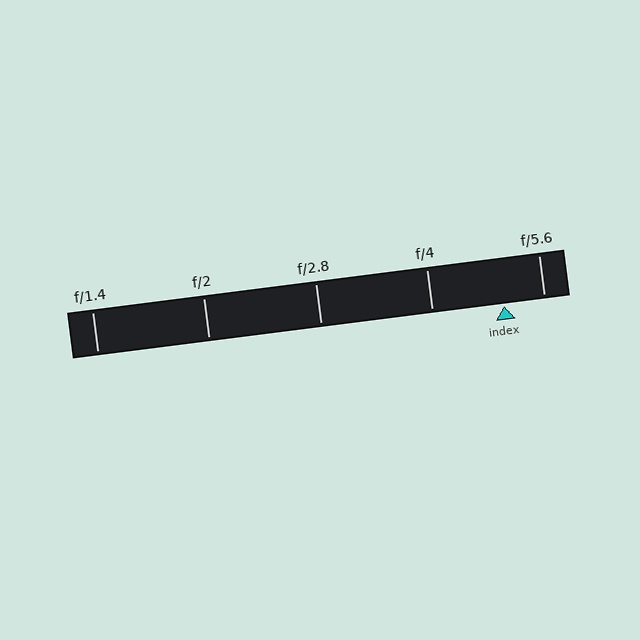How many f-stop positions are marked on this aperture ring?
There are 5 f-stop positions marked.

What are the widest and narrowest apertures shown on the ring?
The widest aperture shown is f/1.4 and the narrowest is f/5.6.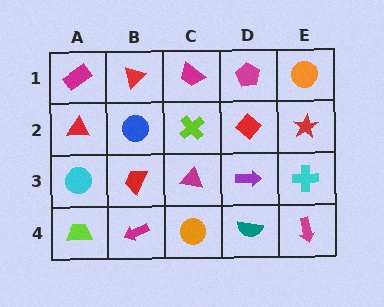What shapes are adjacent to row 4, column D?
A purple arrow (row 3, column D), an orange circle (row 4, column C), a magenta arrow (row 4, column E).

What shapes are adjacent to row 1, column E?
A red star (row 2, column E), a magenta pentagon (row 1, column D).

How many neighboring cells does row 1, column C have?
3.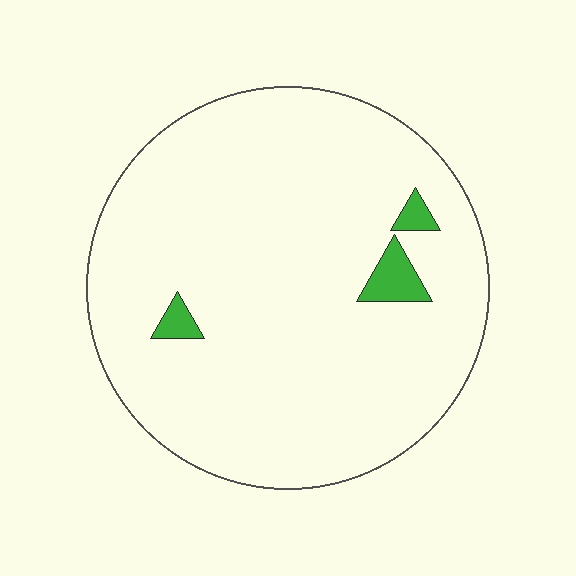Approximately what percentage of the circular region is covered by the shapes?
Approximately 5%.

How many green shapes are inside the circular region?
3.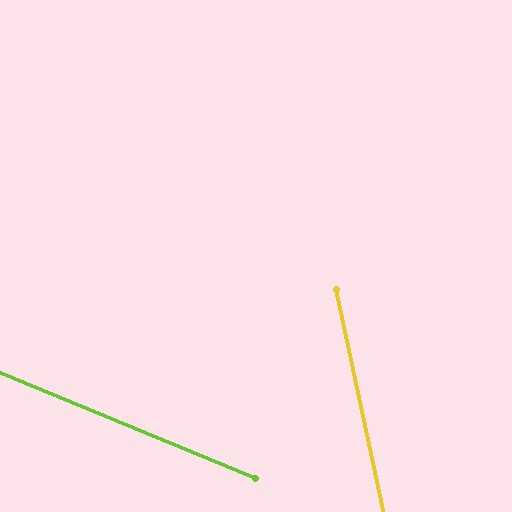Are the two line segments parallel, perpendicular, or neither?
Neither parallel nor perpendicular — they differ by about 56°.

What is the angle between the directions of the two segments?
Approximately 56 degrees.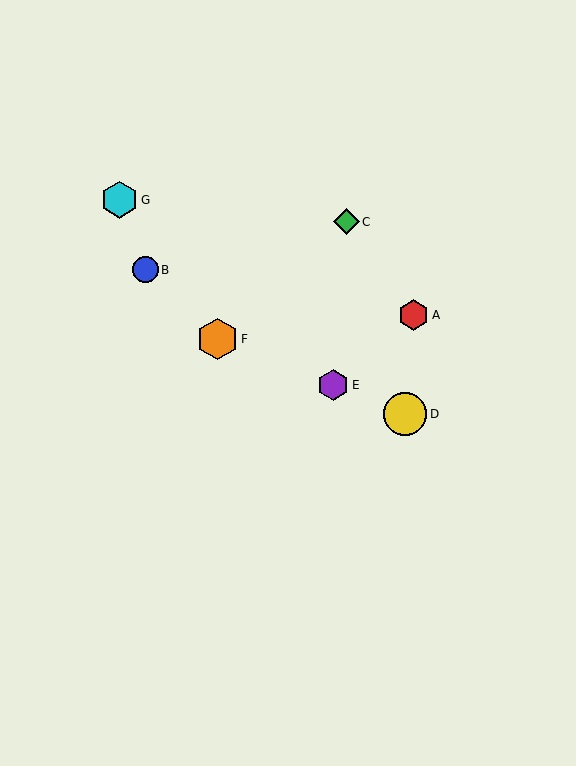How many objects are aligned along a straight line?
3 objects (D, E, F) are aligned along a straight line.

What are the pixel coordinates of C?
Object C is at (346, 222).